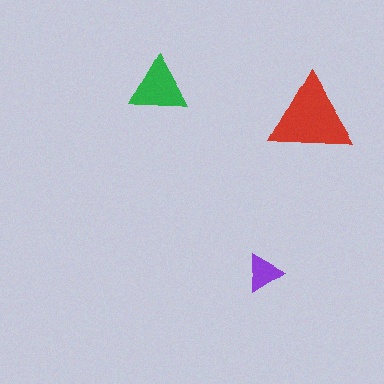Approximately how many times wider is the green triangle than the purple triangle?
About 1.5 times wider.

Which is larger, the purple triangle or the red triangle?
The red one.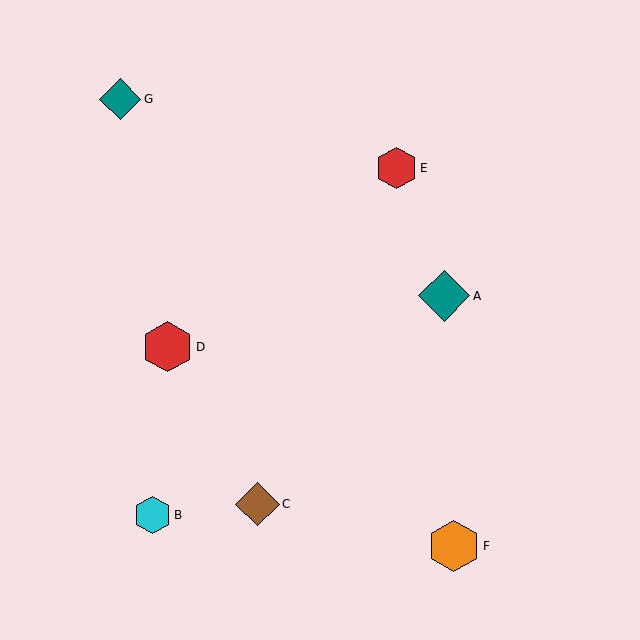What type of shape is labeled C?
Shape C is a brown diamond.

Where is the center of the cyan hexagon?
The center of the cyan hexagon is at (152, 515).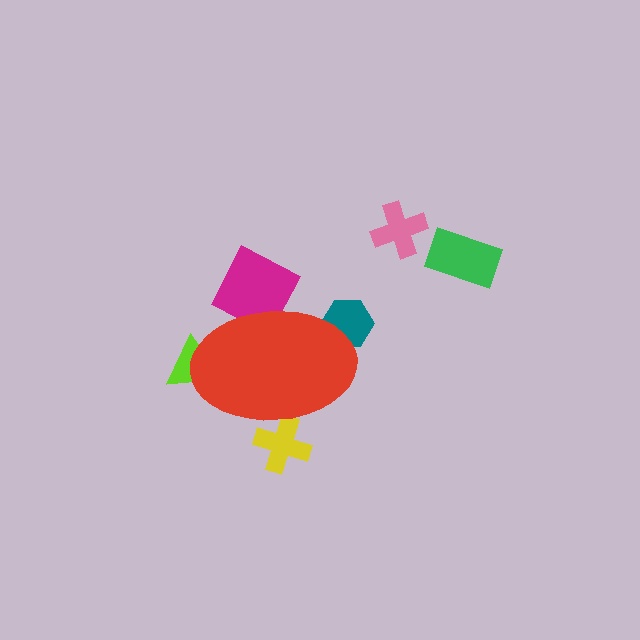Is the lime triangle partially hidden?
Yes, the lime triangle is partially hidden behind the red ellipse.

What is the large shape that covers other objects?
A red ellipse.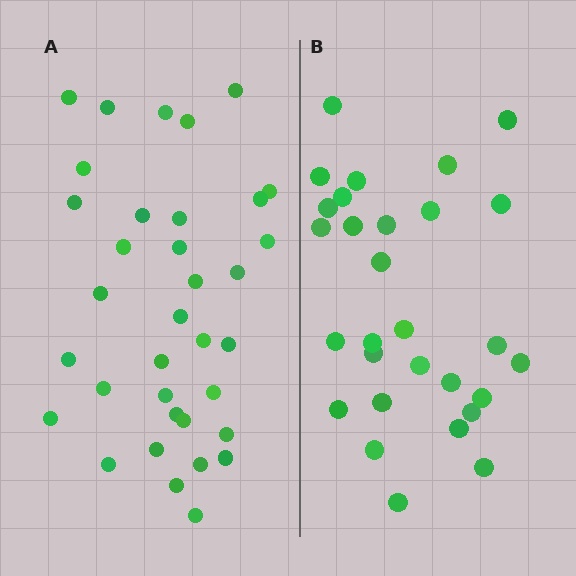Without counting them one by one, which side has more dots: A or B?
Region A (the left region) has more dots.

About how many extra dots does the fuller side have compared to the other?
Region A has about 6 more dots than region B.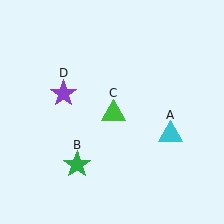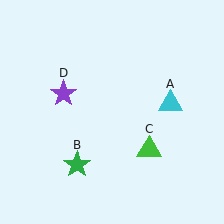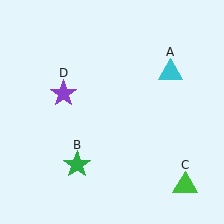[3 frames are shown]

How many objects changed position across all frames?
2 objects changed position: cyan triangle (object A), green triangle (object C).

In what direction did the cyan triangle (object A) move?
The cyan triangle (object A) moved up.